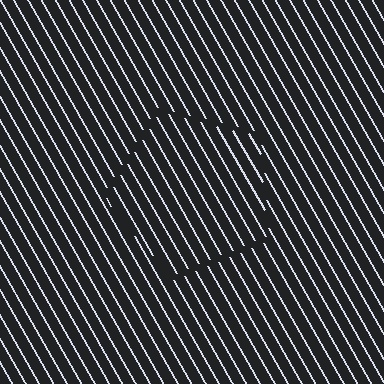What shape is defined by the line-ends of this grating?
An illusory pentagon. The interior of the shape contains the same grating, shifted by half a period — the contour is defined by the phase discontinuity where line-ends from the inner and outer gratings abut.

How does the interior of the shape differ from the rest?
The interior of the shape contains the same grating, shifted by half a period — the contour is defined by the phase discontinuity where line-ends from the inner and outer gratings abut.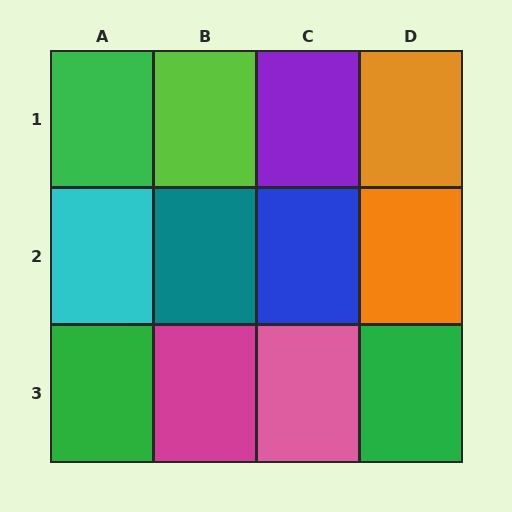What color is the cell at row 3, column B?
Magenta.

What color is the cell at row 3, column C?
Pink.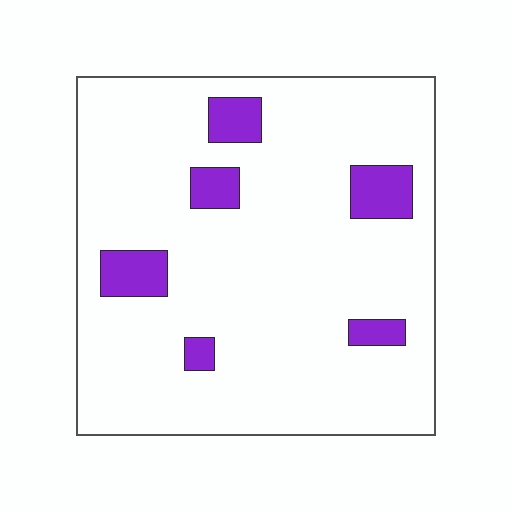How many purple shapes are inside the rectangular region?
6.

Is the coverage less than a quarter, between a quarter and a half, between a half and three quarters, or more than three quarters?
Less than a quarter.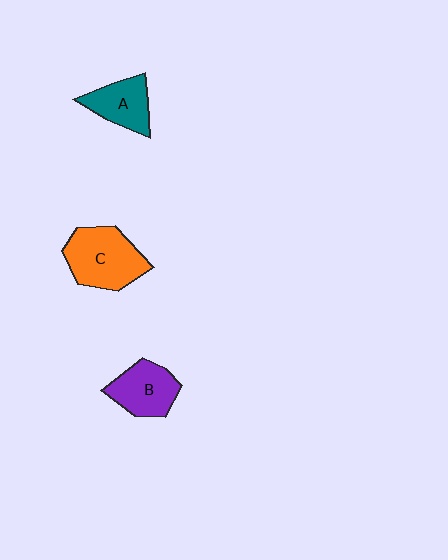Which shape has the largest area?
Shape C (orange).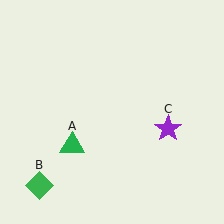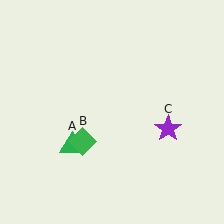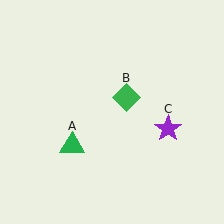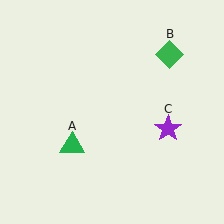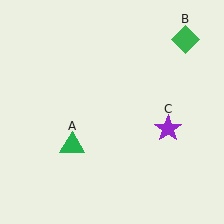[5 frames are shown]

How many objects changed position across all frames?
1 object changed position: green diamond (object B).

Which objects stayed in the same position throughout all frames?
Green triangle (object A) and purple star (object C) remained stationary.